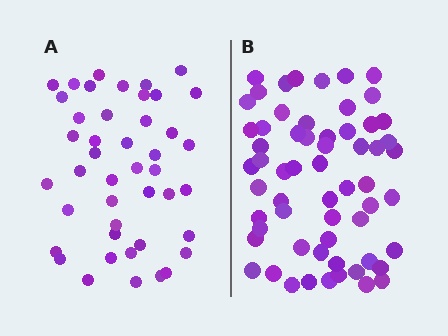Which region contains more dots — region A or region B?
Region B (the right region) has more dots.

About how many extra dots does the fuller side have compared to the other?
Region B has approximately 15 more dots than region A.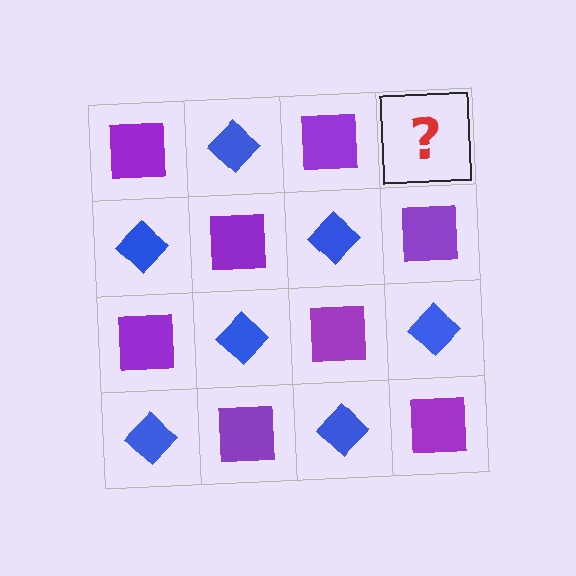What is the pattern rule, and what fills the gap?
The rule is that it alternates purple square and blue diamond in a checkerboard pattern. The gap should be filled with a blue diamond.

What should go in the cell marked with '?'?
The missing cell should contain a blue diamond.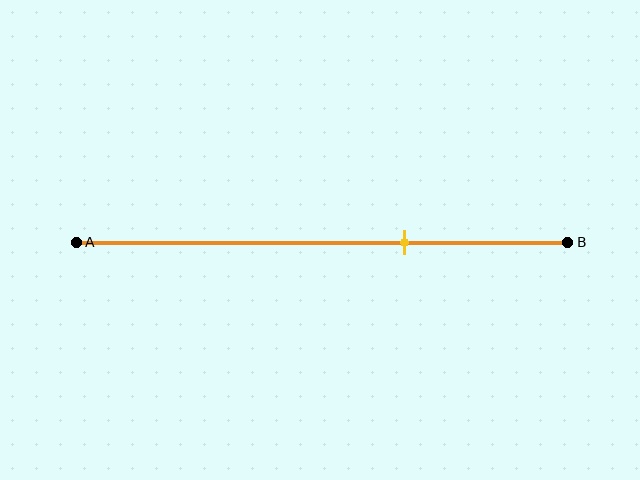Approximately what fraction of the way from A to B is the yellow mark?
The yellow mark is approximately 65% of the way from A to B.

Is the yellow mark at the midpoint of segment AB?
No, the mark is at about 65% from A, not at the 50% midpoint.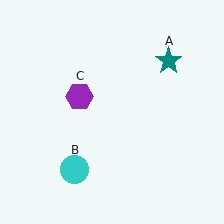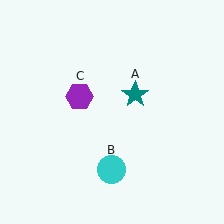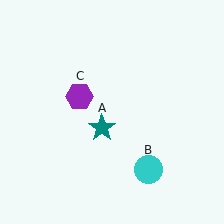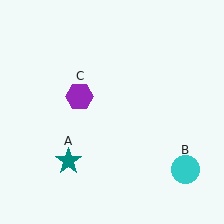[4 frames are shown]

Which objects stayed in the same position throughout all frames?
Purple hexagon (object C) remained stationary.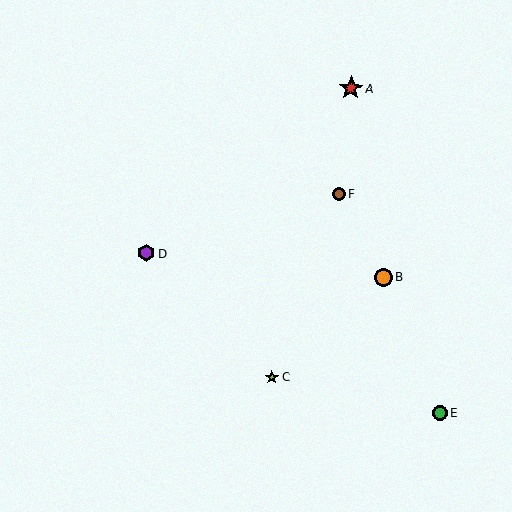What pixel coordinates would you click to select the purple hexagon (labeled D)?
Click at (146, 253) to select the purple hexagon D.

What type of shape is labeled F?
Shape F is a brown circle.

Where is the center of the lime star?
The center of the lime star is at (272, 378).